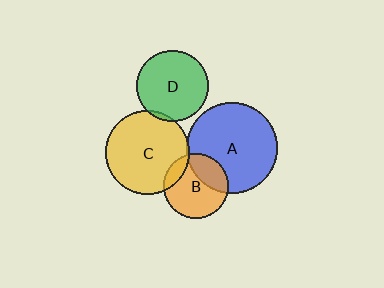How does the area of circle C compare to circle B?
Approximately 1.7 times.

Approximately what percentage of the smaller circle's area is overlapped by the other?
Approximately 30%.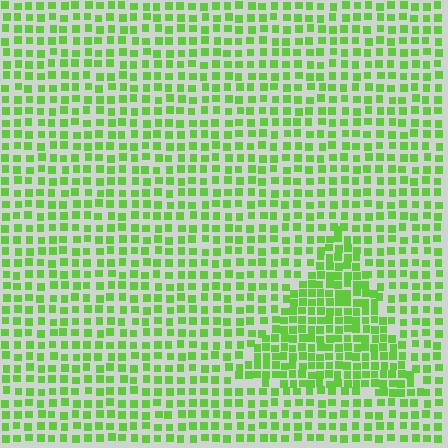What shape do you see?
I see a triangle.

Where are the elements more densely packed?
The elements are more densely packed inside the triangle boundary.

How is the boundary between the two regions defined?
The boundary is defined by a change in element density (approximately 1.7x ratio). All elements are the same color, size, and shape.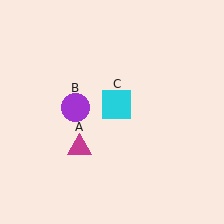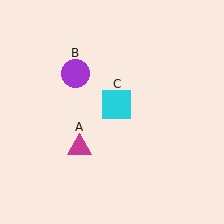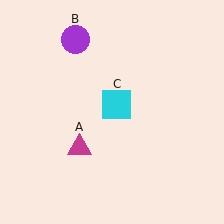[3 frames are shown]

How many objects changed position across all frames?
1 object changed position: purple circle (object B).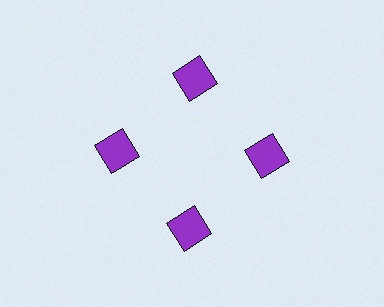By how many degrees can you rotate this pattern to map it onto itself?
The pattern maps onto itself every 90 degrees of rotation.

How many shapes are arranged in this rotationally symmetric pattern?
There are 4 shapes, arranged in 4 groups of 1.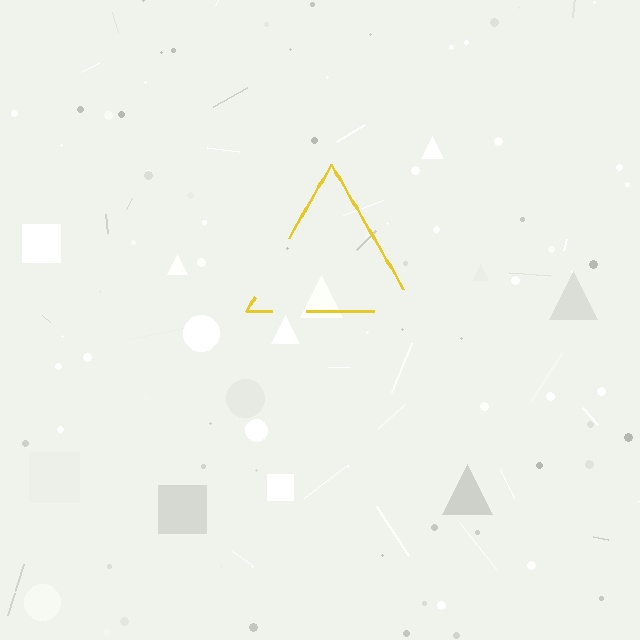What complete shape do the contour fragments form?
The contour fragments form a triangle.